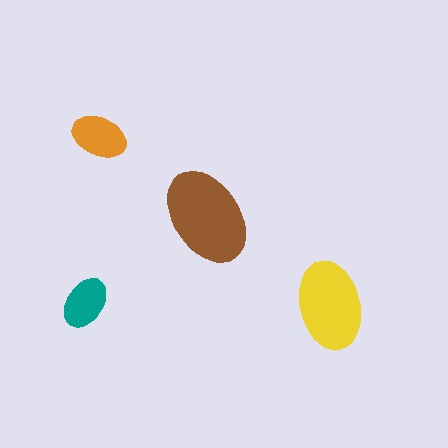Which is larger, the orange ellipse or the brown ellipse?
The brown one.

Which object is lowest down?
The yellow ellipse is bottommost.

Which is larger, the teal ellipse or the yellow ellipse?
The yellow one.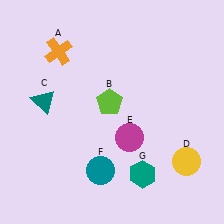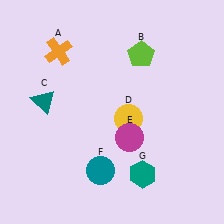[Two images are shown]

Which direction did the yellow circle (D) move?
The yellow circle (D) moved left.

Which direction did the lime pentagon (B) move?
The lime pentagon (B) moved up.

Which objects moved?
The objects that moved are: the lime pentagon (B), the yellow circle (D).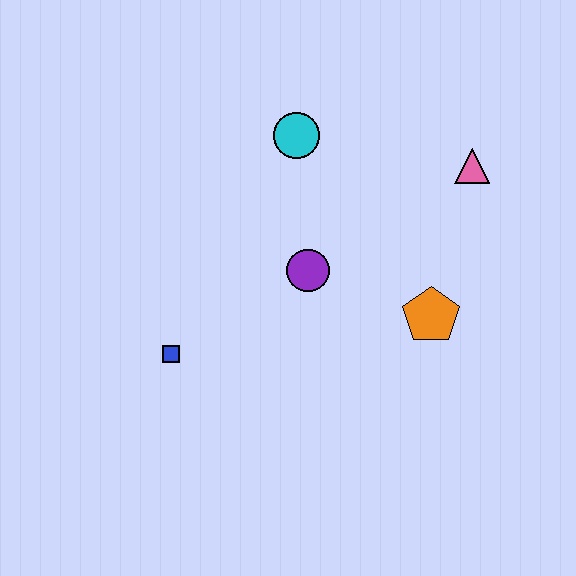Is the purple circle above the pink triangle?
No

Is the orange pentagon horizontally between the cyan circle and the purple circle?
No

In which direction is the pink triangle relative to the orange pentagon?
The pink triangle is above the orange pentagon.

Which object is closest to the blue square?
The purple circle is closest to the blue square.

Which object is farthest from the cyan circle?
The blue square is farthest from the cyan circle.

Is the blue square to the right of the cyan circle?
No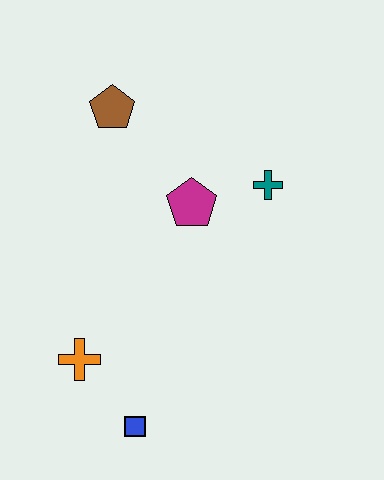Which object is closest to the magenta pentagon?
The teal cross is closest to the magenta pentagon.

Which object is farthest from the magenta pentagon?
The blue square is farthest from the magenta pentagon.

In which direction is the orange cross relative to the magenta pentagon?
The orange cross is below the magenta pentagon.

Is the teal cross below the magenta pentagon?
No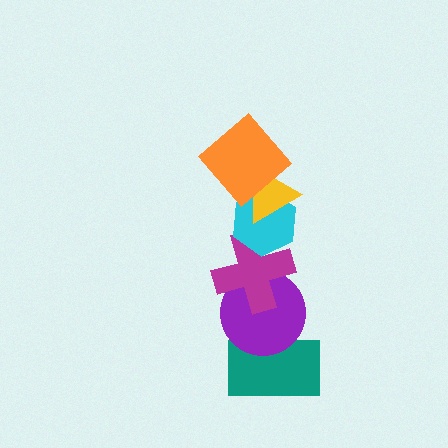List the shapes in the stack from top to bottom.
From top to bottom: the orange diamond, the yellow triangle, the cyan hexagon, the magenta cross, the purple circle, the teal rectangle.